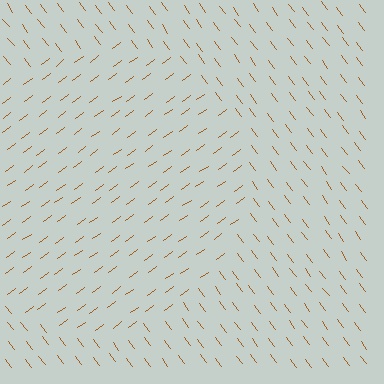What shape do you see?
I see a circle.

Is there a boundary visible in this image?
Yes, there is a texture boundary formed by a change in line orientation.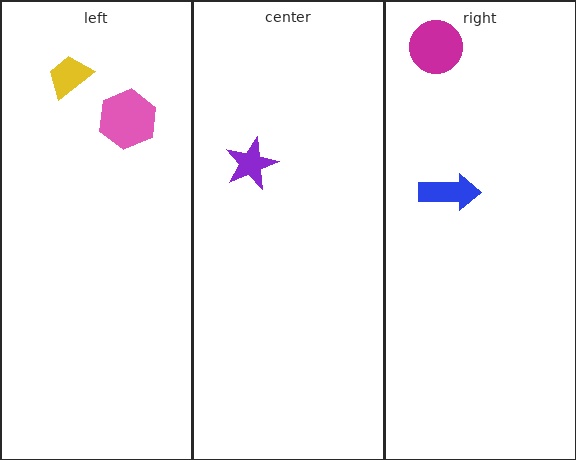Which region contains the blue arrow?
The right region.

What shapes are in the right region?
The blue arrow, the magenta circle.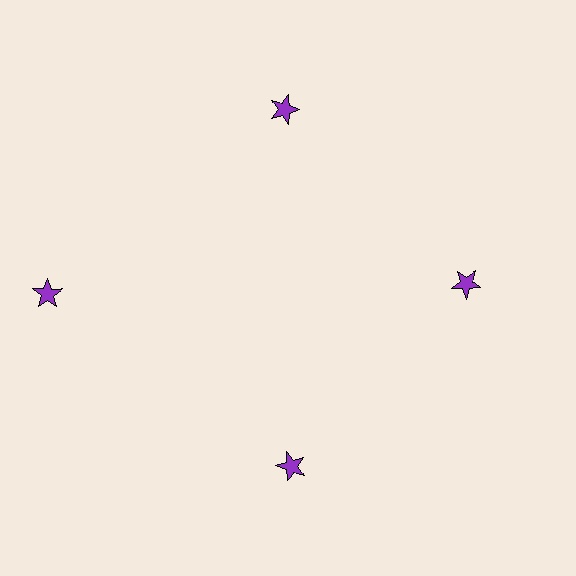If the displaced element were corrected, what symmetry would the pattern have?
It would have 4-fold rotational symmetry — the pattern would map onto itself every 90 degrees.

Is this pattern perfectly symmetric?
No. The 4 purple stars are arranged in a ring, but one element near the 9 o'clock position is pushed outward from the center, breaking the 4-fold rotational symmetry.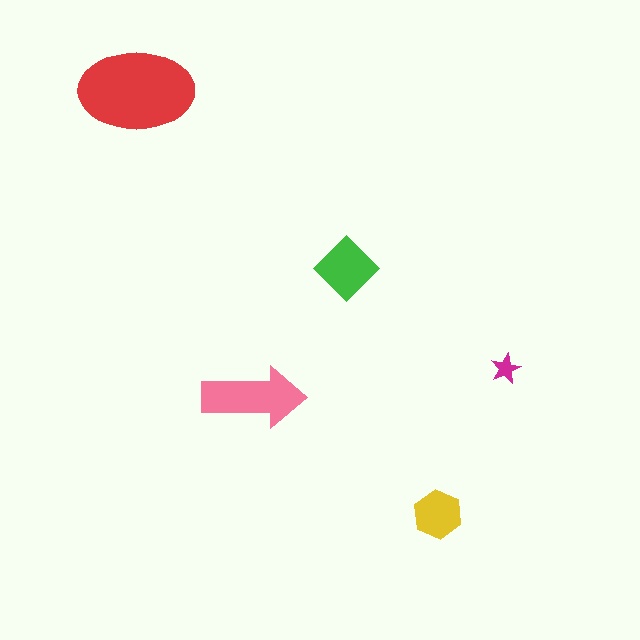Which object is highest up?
The red ellipse is topmost.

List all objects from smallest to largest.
The magenta star, the yellow hexagon, the green diamond, the pink arrow, the red ellipse.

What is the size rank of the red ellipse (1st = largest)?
1st.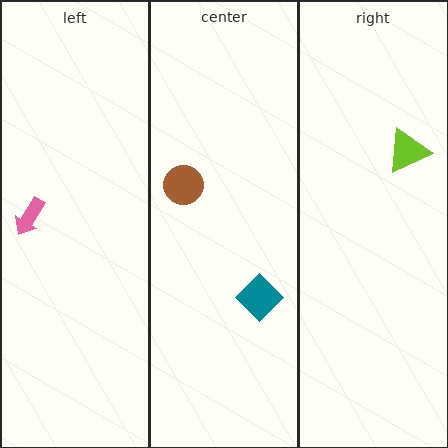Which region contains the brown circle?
The center region.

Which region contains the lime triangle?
The right region.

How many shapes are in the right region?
1.